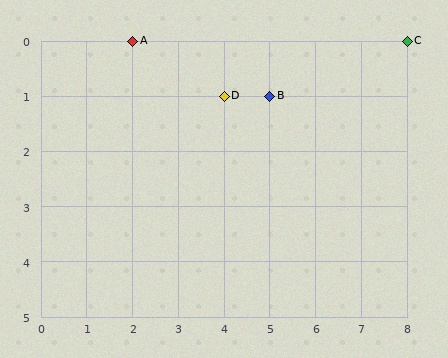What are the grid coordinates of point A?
Point A is at grid coordinates (2, 0).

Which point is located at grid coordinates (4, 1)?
Point D is at (4, 1).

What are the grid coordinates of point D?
Point D is at grid coordinates (4, 1).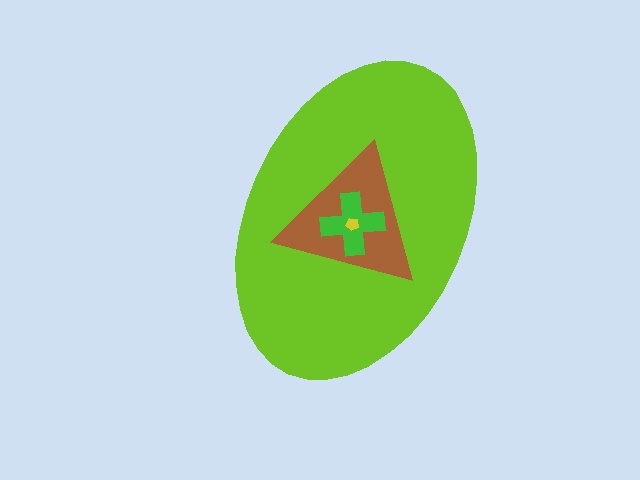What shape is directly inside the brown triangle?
The green cross.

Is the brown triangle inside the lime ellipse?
Yes.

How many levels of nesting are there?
4.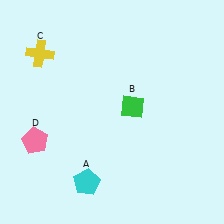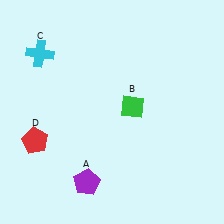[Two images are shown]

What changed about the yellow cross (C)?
In Image 1, C is yellow. In Image 2, it changed to cyan.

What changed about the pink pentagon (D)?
In Image 1, D is pink. In Image 2, it changed to red.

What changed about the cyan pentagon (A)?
In Image 1, A is cyan. In Image 2, it changed to purple.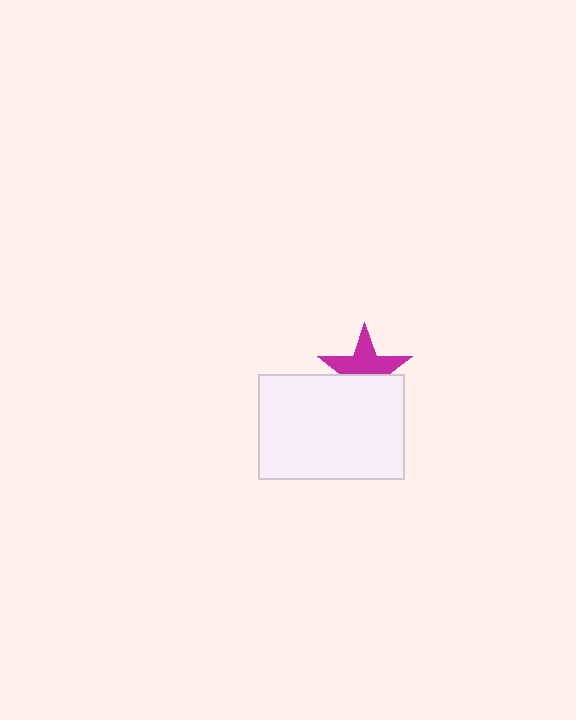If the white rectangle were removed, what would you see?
You would see the complete magenta star.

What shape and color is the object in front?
The object in front is a white rectangle.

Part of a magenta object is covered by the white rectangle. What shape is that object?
It is a star.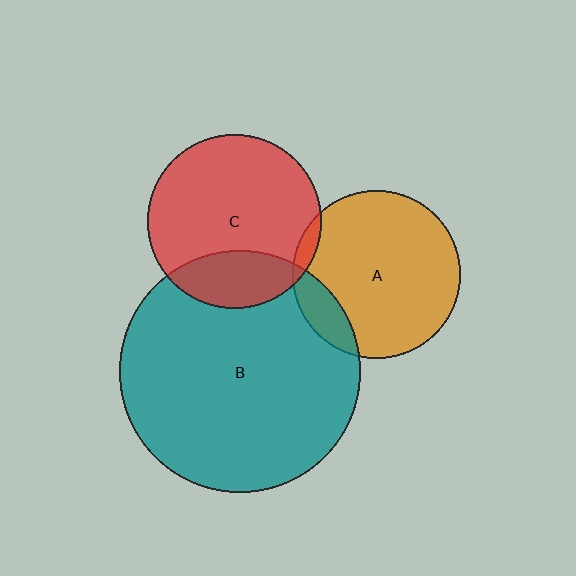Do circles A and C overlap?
Yes.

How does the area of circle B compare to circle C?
Approximately 1.9 times.